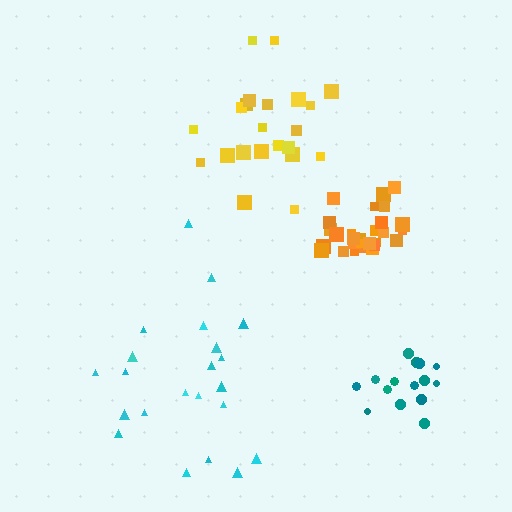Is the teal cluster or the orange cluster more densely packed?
Orange.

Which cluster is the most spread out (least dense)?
Cyan.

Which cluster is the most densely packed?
Orange.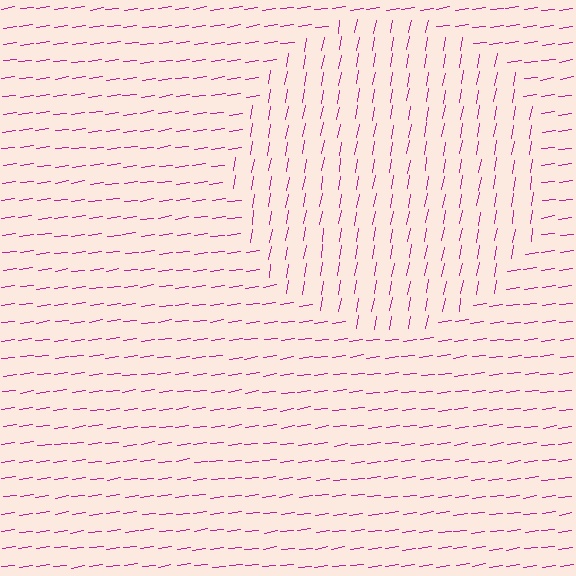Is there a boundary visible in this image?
Yes, there is a texture boundary formed by a change in line orientation.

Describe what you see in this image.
The image is filled with small magenta line segments. A circle region in the image has lines oriented differently from the surrounding lines, creating a visible texture boundary.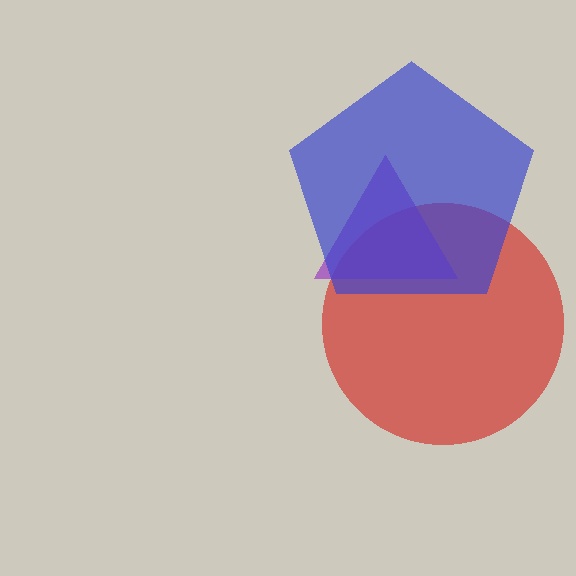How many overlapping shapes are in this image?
There are 3 overlapping shapes in the image.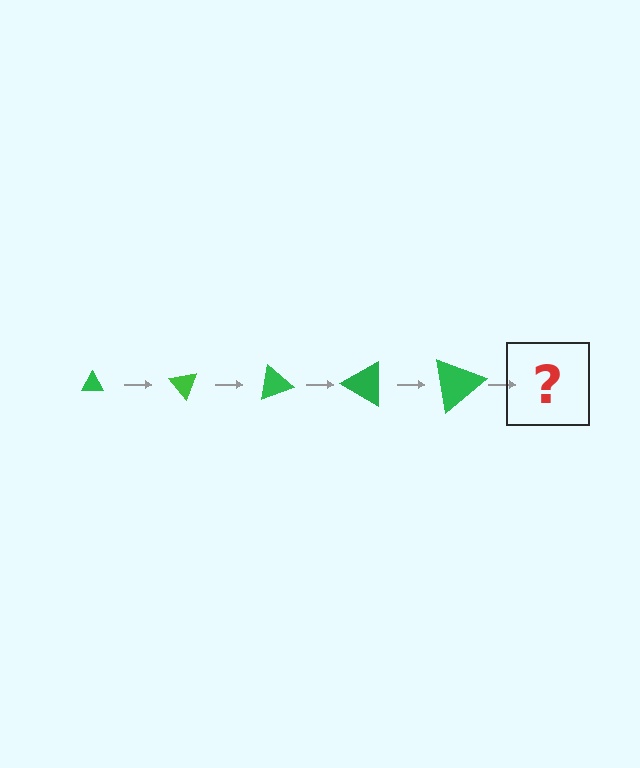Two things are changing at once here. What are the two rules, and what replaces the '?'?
The two rules are that the triangle grows larger each step and it rotates 50 degrees each step. The '?' should be a triangle, larger than the previous one and rotated 250 degrees from the start.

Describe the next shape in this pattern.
It should be a triangle, larger than the previous one and rotated 250 degrees from the start.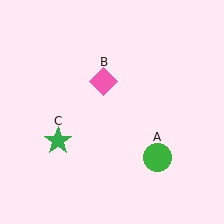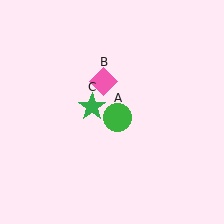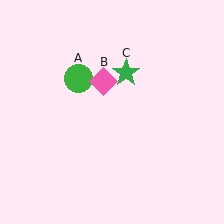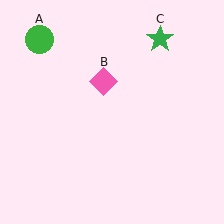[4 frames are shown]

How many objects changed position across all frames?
2 objects changed position: green circle (object A), green star (object C).